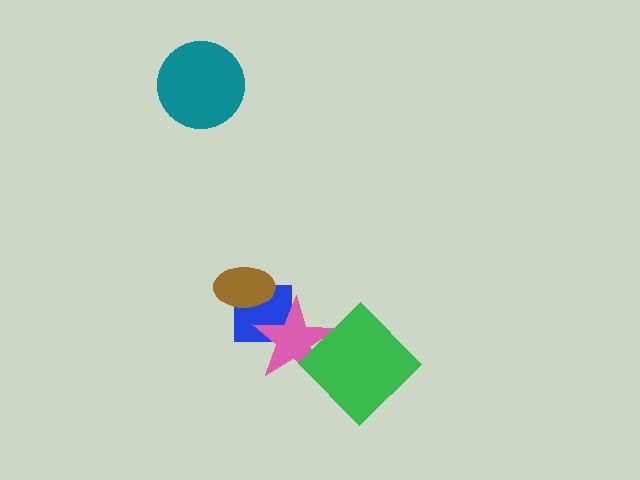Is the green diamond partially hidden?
No, no other shape covers it.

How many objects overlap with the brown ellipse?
1 object overlaps with the brown ellipse.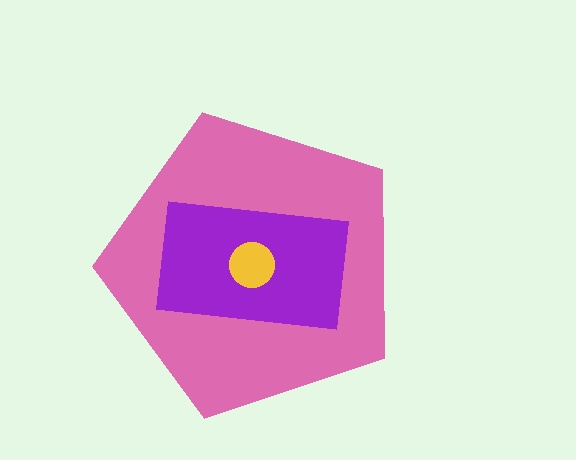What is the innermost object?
The yellow circle.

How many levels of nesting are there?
3.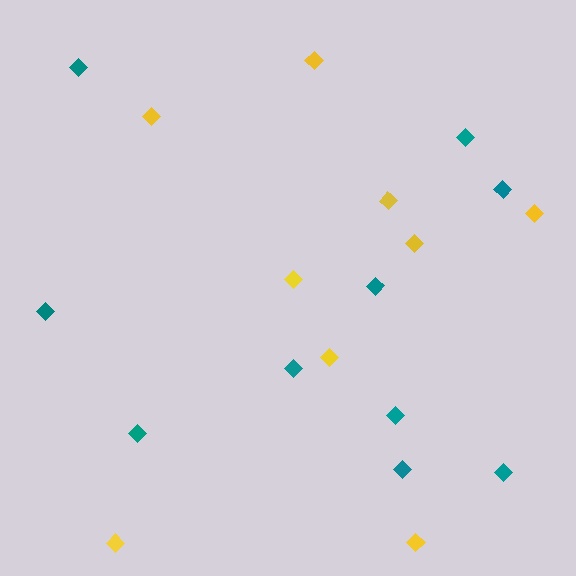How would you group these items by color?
There are 2 groups: one group of teal diamonds (10) and one group of yellow diamonds (9).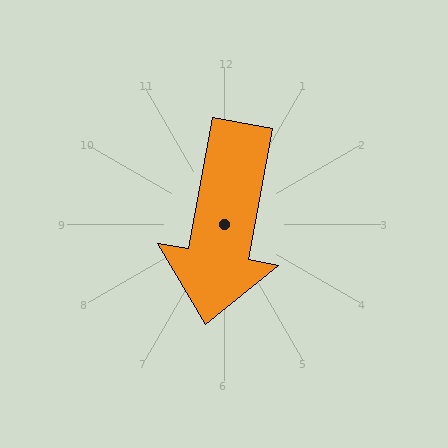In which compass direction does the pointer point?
South.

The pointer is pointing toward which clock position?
Roughly 6 o'clock.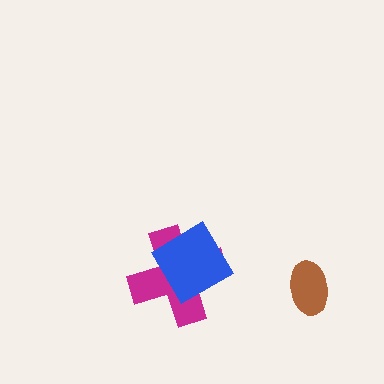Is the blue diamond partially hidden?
No, no other shape covers it.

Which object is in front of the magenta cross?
The blue diamond is in front of the magenta cross.